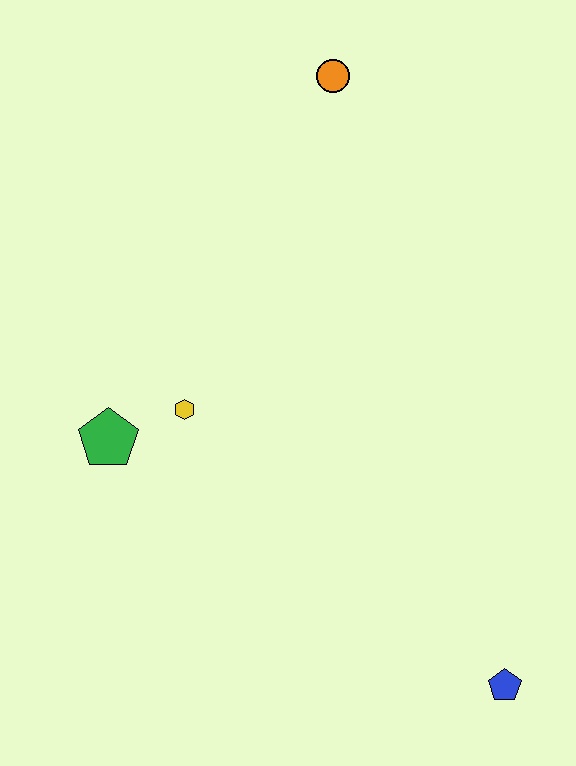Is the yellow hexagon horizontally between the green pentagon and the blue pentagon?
Yes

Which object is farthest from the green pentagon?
The blue pentagon is farthest from the green pentagon.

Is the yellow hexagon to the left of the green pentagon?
No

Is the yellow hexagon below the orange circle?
Yes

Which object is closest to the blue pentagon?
The yellow hexagon is closest to the blue pentagon.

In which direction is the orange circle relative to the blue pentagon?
The orange circle is above the blue pentagon.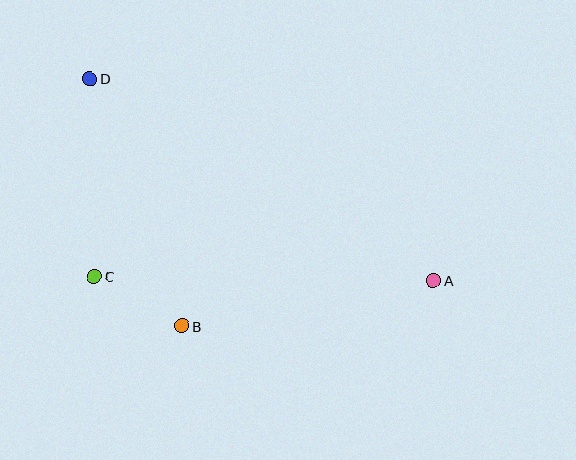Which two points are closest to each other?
Points B and C are closest to each other.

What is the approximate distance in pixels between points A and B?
The distance between A and B is approximately 256 pixels.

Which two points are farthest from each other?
Points A and D are farthest from each other.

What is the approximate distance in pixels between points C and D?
The distance between C and D is approximately 197 pixels.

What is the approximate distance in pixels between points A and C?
The distance between A and C is approximately 339 pixels.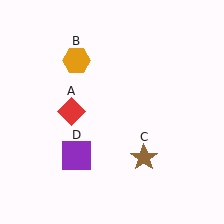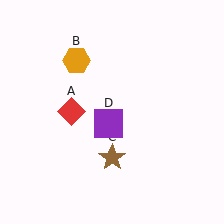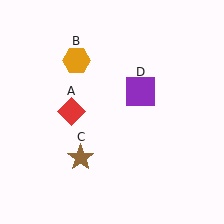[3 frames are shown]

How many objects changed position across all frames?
2 objects changed position: brown star (object C), purple square (object D).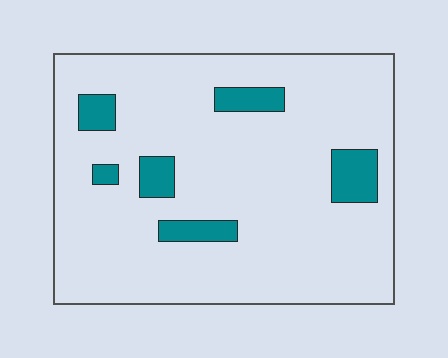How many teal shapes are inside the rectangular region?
6.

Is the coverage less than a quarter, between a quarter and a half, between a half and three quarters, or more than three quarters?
Less than a quarter.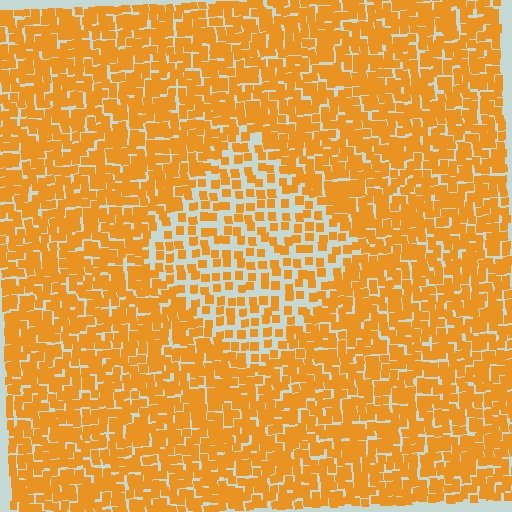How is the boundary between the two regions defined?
The boundary is defined by a change in element density (approximately 2.0x ratio). All elements are the same color, size, and shape.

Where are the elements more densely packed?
The elements are more densely packed outside the diamond boundary.